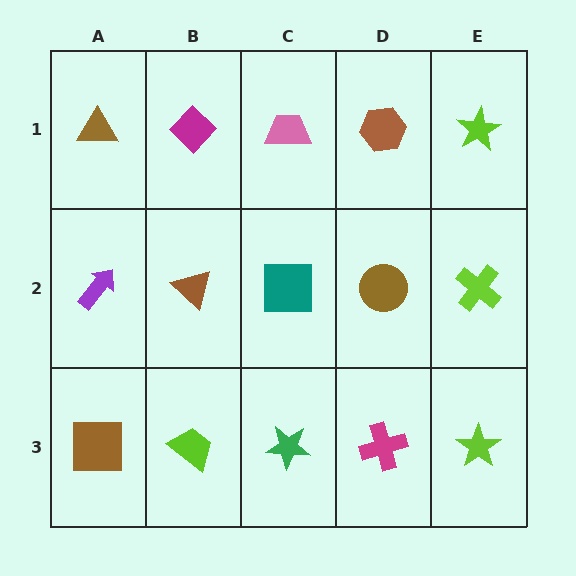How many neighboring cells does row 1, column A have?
2.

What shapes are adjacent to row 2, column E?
A lime star (row 1, column E), a lime star (row 3, column E), a brown circle (row 2, column D).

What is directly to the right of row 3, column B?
A green star.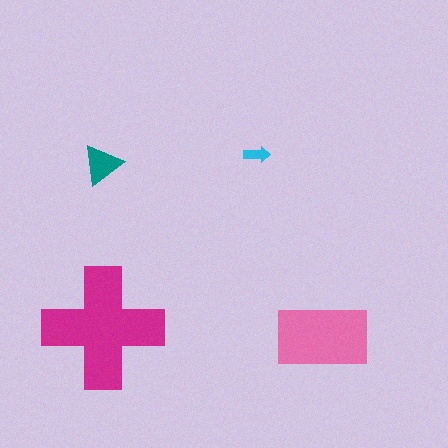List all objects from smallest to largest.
The cyan arrow, the teal triangle, the pink rectangle, the magenta cross.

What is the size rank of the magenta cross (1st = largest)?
1st.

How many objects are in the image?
There are 4 objects in the image.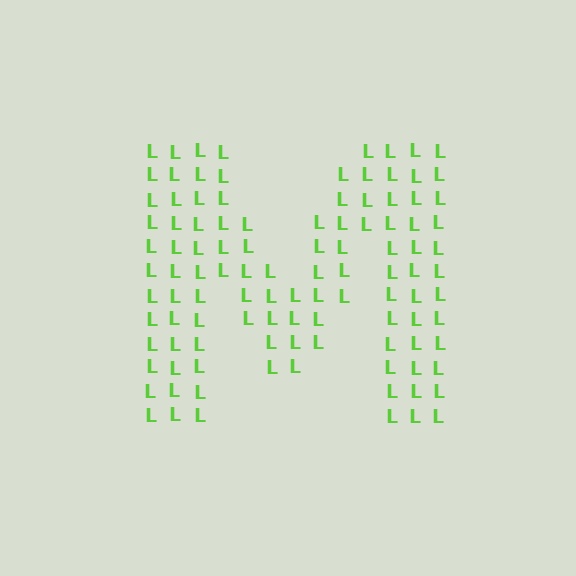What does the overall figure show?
The overall figure shows the letter M.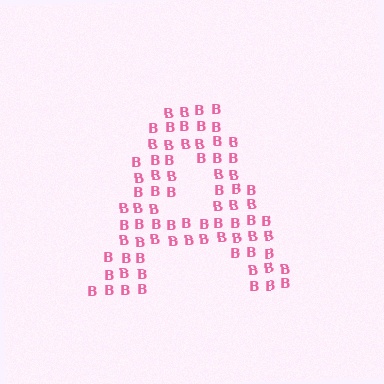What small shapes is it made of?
It is made of small letter B's.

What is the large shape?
The large shape is the letter A.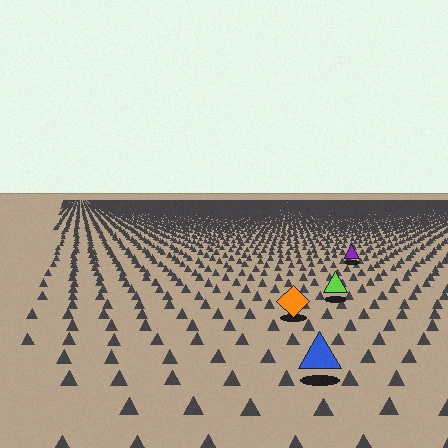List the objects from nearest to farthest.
From nearest to farthest: the blue triangle, the orange diamond, the lime triangle, the purple triangle.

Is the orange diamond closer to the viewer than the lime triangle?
Yes. The orange diamond is closer — you can tell from the texture gradient: the ground texture is coarser near it.